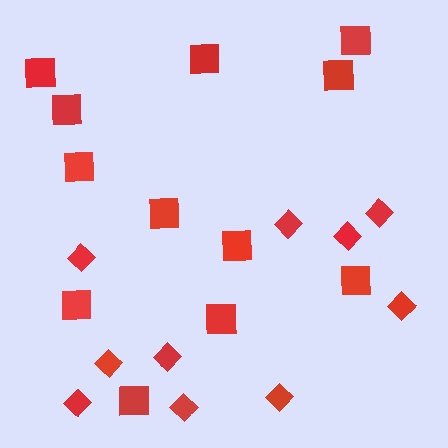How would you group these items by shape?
There are 2 groups: one group of squares (12) and one group of diamonds (10).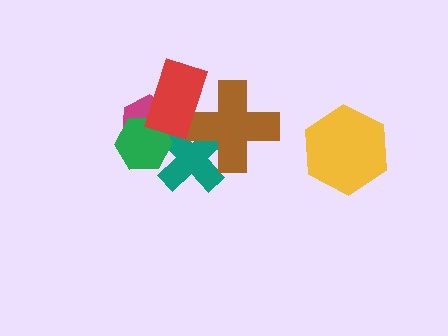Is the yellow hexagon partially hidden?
No, no other shape covers it.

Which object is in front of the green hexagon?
The red rectangle is in front of the green hexagon.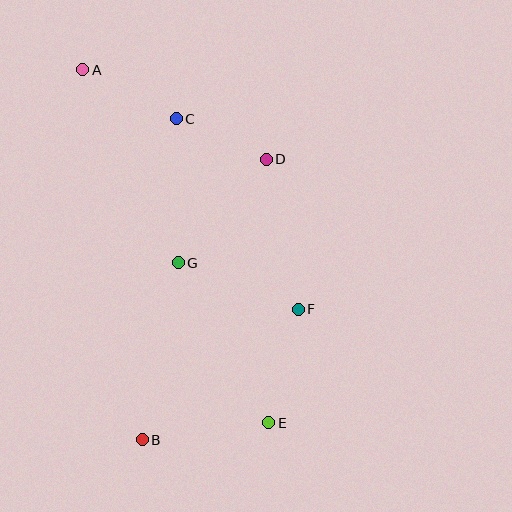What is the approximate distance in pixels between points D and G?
The distance between D and G is approximately 136 pixels.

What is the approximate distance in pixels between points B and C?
The distance between B and C is approximately 323 pixels.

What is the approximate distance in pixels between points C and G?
The distance between C and G is approximately 144 pixels.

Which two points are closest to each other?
Points C and D are closest to each other.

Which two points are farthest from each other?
Points A and E are farthest from each other.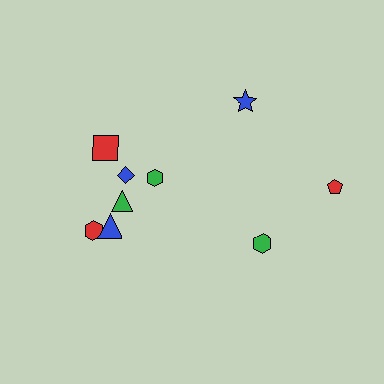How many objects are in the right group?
There are 3 objects.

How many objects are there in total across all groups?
There are 9 objects.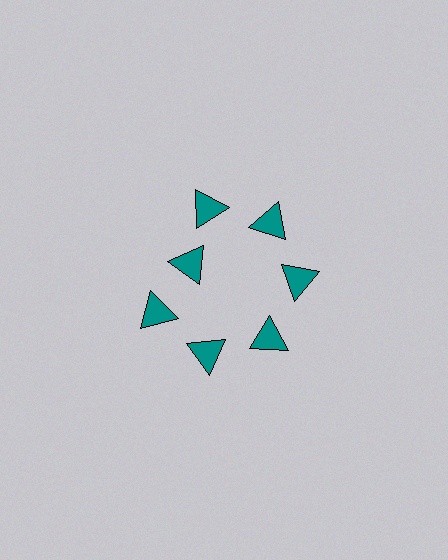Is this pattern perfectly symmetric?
No. The 7 teal triangles are arranged in a ring, but one element near the 10 o'clock position is pulled inward toward the center, breaking the 7-fold rotational symmetry.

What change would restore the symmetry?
The symmetry would be restored by moving it outward, back onto the ring so that all 7 triangles sit at equal angles and equal distance from the center.